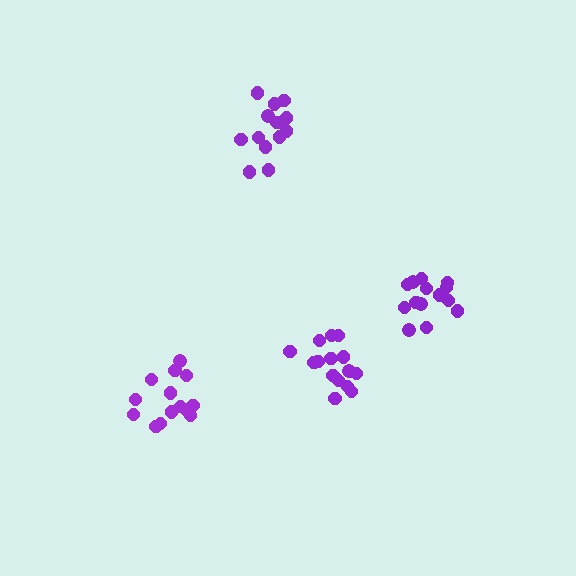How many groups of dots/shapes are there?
There are 4 groups.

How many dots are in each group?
Group 1: 14 dots, Group 2: 16 dots, Group 3: 14 dots, Group 4: 13 dots (57 total).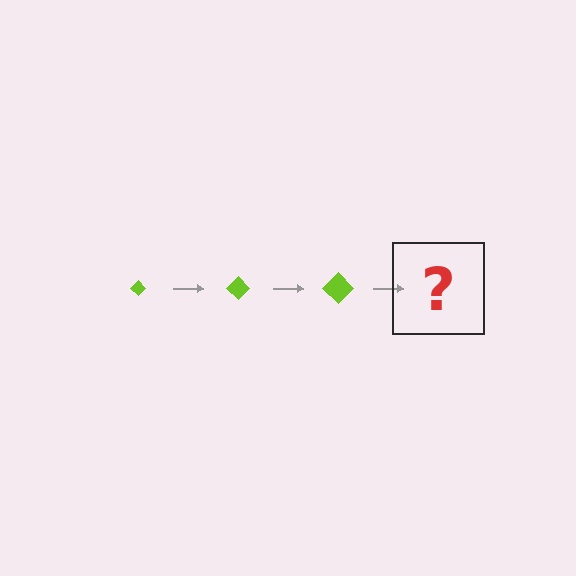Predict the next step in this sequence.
The next step is a lime diamond, larger than the previous one.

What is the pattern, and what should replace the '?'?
The pattern is that the diamond gets progressively larger each step. The '?' should be a lime diamond, larger than the previous one.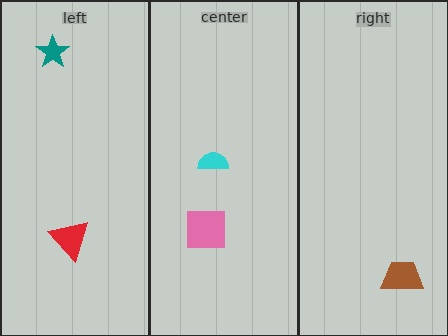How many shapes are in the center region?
2.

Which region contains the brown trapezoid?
The right region.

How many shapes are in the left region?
2.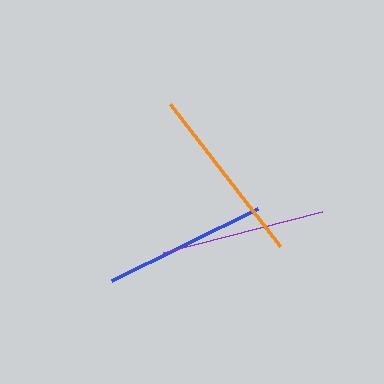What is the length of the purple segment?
The purple segment is approximately 165 pixels long.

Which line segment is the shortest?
The blue line is the shortest at approximately 162 pixels.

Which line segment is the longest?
The orange line is the longest at approximately 180 pixels.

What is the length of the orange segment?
The orange segment is approximately 180 pixels long.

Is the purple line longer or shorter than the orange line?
The orange line is longer than the purple line.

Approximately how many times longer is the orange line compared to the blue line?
The orange line is approximately 1.1 times the length of the blue line.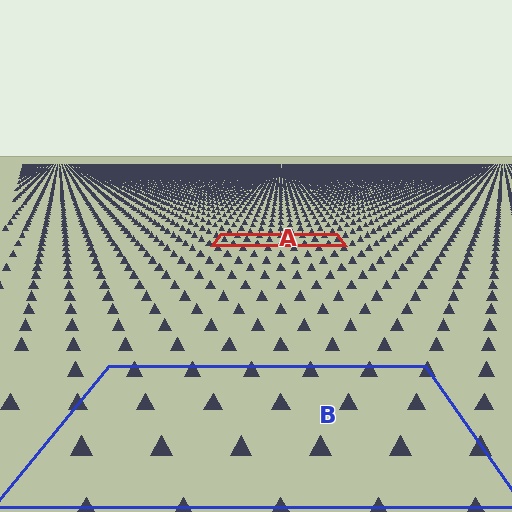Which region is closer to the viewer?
Region B is closer. The texture elements there are larger and more spread out.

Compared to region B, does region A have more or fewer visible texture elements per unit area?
Region A has more texture elements per unit area — they are packed more densely because it is farther away.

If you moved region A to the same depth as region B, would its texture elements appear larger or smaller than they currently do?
They would appear larger. At a closer depth, the same texture elements are projected at a bigger on-screen size.